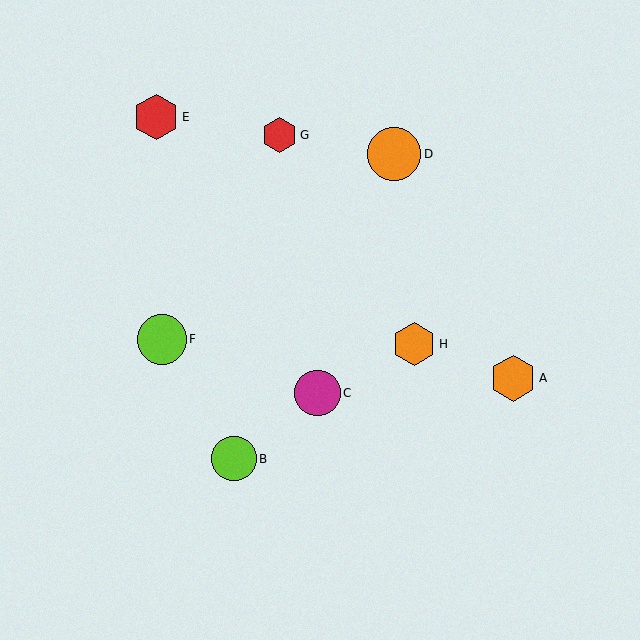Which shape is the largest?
The orange circle (labeled D) is the largest.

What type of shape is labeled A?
Shape A is an orange hexagon.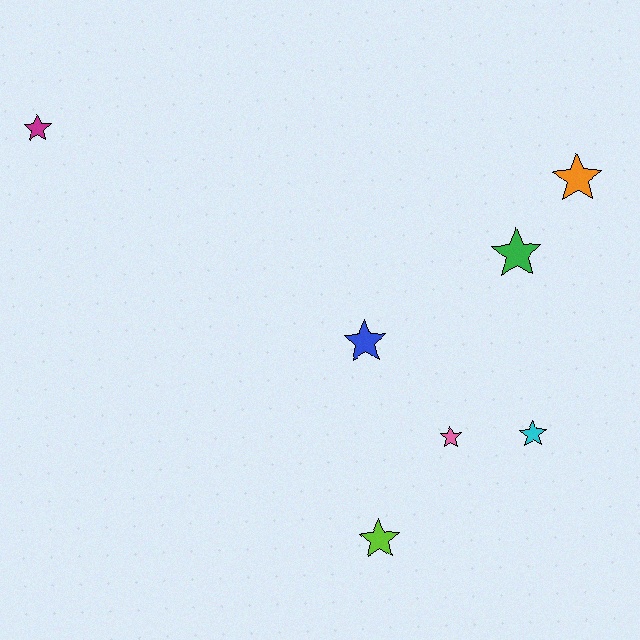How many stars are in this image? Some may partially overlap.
There are 7 stars.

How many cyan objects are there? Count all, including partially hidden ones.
There is 1 cyan object.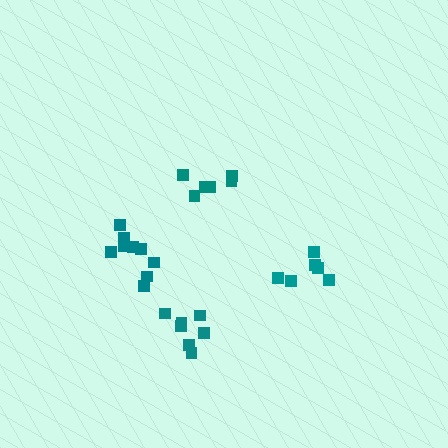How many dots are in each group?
Group 1: 9 dots, Group 2: 7 dots, Group 3: 6 dots, Group 4: 6 dots (28 total).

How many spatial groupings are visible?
There are 4 spatial groupings.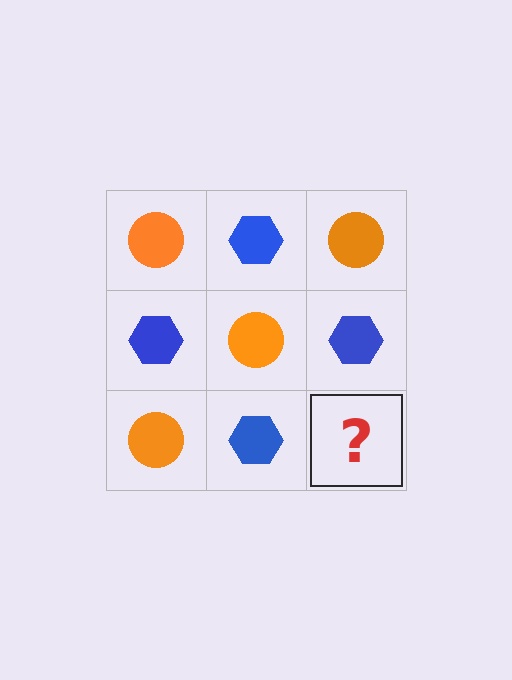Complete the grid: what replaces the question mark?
The question mark should be replaced with an orange circle.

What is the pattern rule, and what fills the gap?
The rule is that it alternates orange circle and blue hexagon in a checkerboard pattern. The gap should be filled with an orange circle.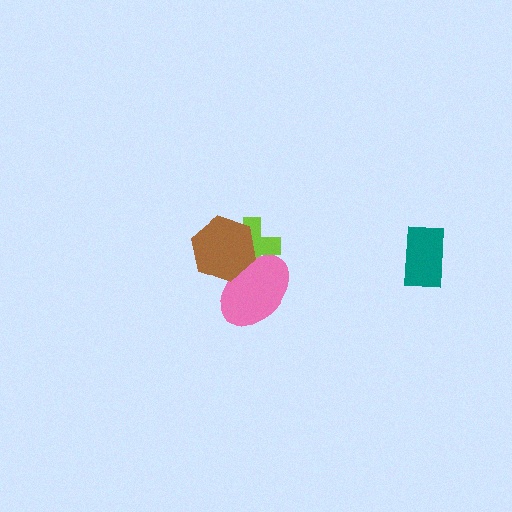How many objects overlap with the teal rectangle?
0 objects overlap with the teal rectangle.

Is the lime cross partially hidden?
Yes, it is partially covered by another shape.